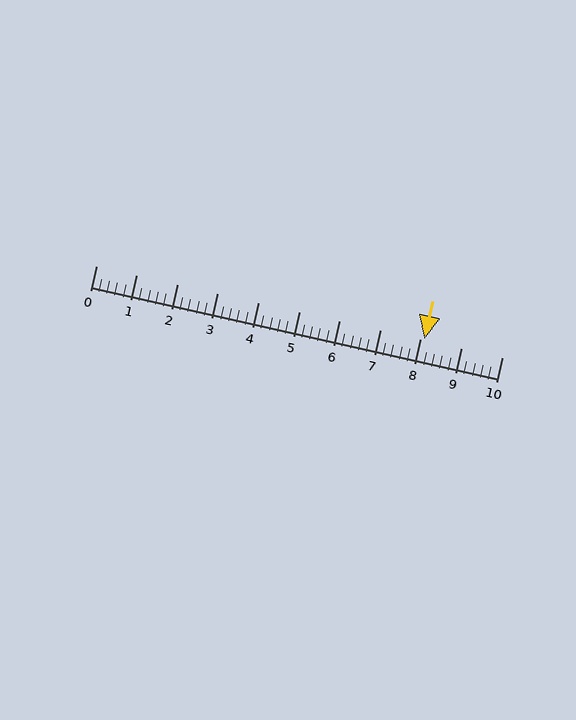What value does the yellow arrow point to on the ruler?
The yellow arrow points to approximately 8.1.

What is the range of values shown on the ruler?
The ruler shows values from 0 to 10.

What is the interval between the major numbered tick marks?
The major tick marks are spaced 1 units apart.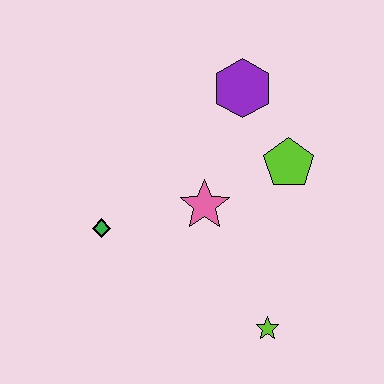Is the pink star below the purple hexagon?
Yes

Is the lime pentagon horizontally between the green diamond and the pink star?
No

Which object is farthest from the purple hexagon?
The lime star is farthest from the purple hexagon.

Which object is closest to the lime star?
The pink star is closest to the lime star.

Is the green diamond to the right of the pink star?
No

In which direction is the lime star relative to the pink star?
The lime star is below the pink star.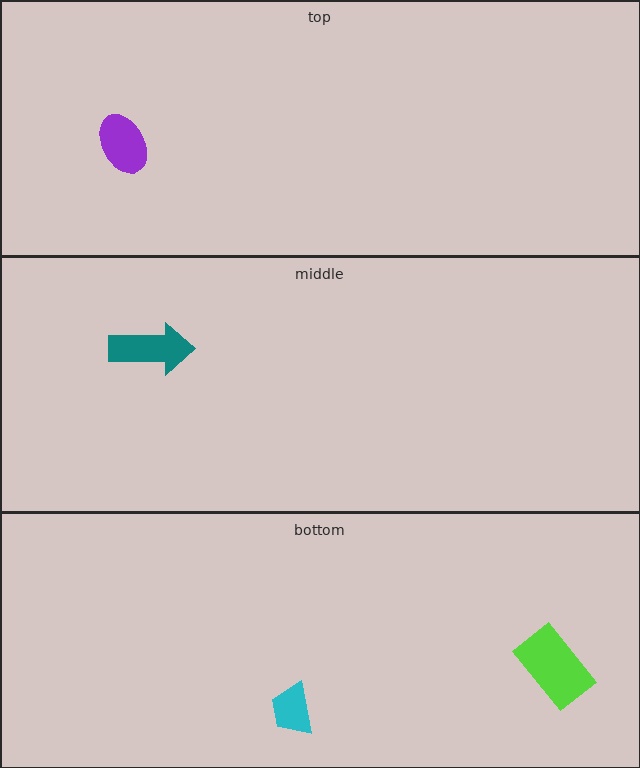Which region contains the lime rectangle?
The bottom region.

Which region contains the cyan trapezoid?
The bottom region.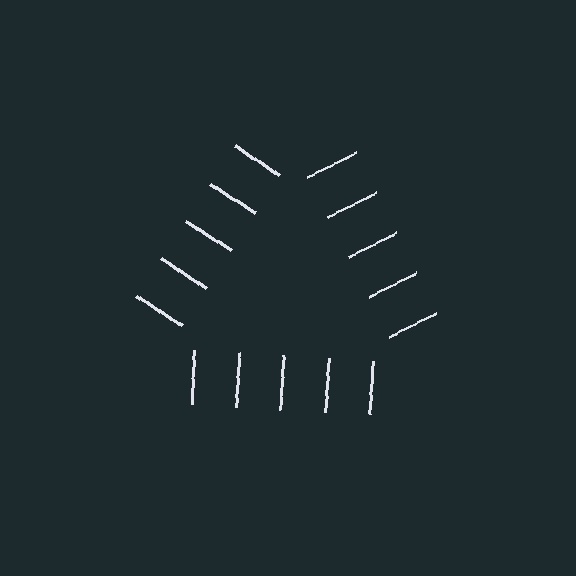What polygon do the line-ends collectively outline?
An illusory triangle — the line segments terminate on its edges but no continuous stroke is drawn.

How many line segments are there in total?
15 — 5 along each of the 3 edges.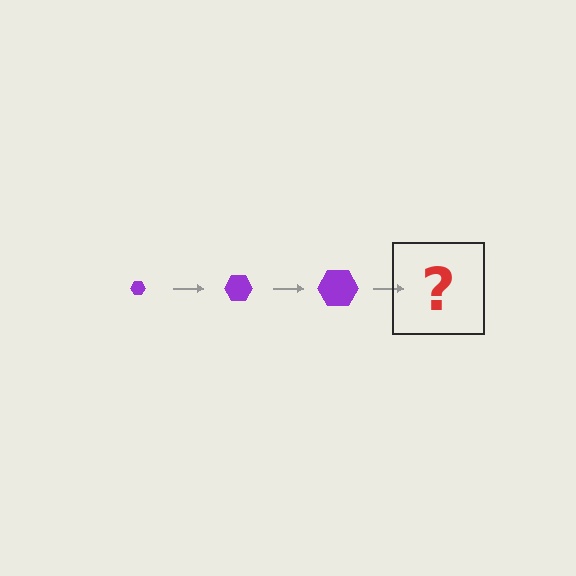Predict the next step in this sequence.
The next step is a purple hexagon, larger than the previous one.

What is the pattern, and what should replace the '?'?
The pattern is that the hexagon gets progressively larger each step. The '?' should be a purple hexagon, larger than the previous one.